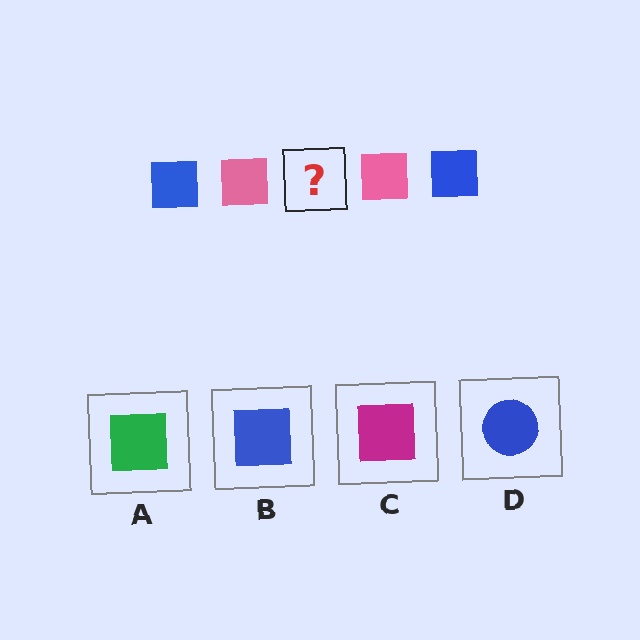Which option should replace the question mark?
Option B.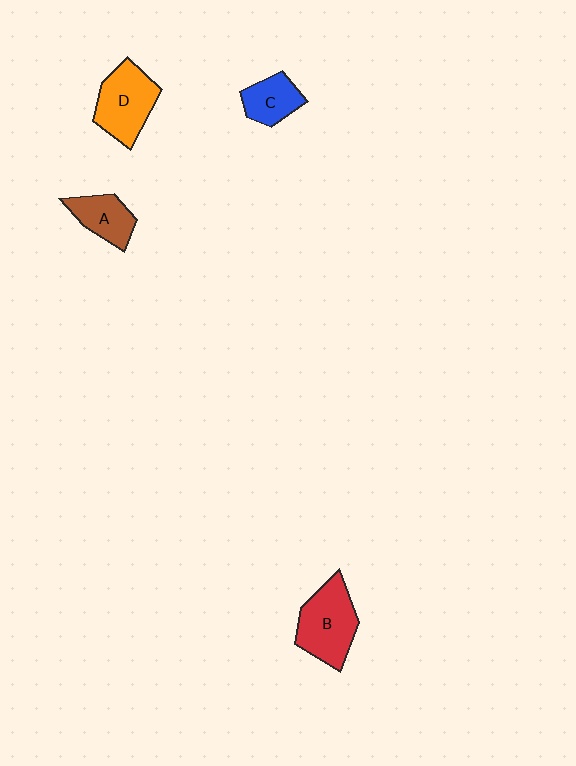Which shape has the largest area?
Shape B (red).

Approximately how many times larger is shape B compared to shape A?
Approximately 1.6 times.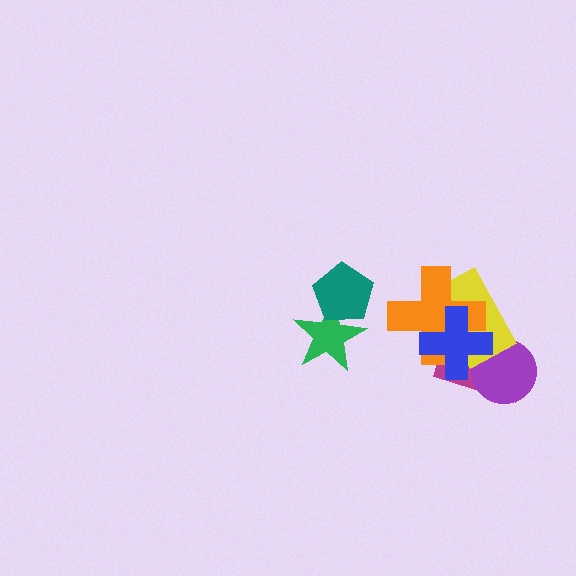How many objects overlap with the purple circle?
3 objects overlap with the purple circle.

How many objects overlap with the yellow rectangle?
4 objects overlap with the yellow rectangle.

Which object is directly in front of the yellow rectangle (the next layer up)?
The orange cross is directly in front of the yellow rectangle.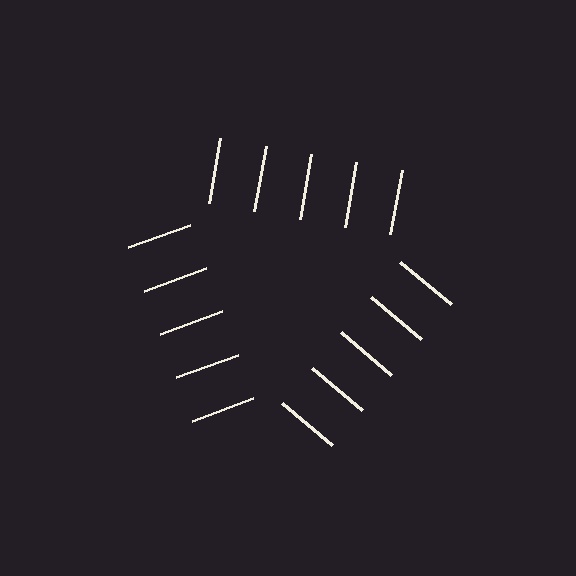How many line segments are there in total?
15 — 5 along each of the 3 edges.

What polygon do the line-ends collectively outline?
An illusory triangle — the line segments terminate on its edges but no continuous stroke is drawn.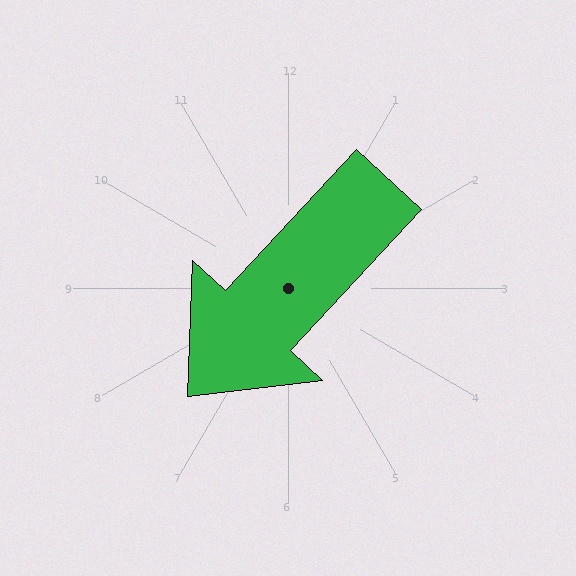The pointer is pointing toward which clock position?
Roughly 7 o'clock.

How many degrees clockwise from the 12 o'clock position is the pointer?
Approximately 223 degrees.